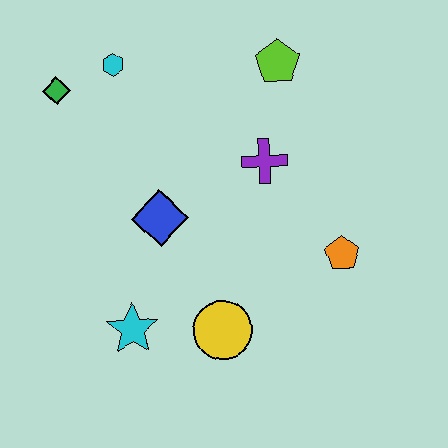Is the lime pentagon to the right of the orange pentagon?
No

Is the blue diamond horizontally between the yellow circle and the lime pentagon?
No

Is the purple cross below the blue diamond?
No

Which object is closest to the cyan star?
The yellow circle is closest to the cyan star.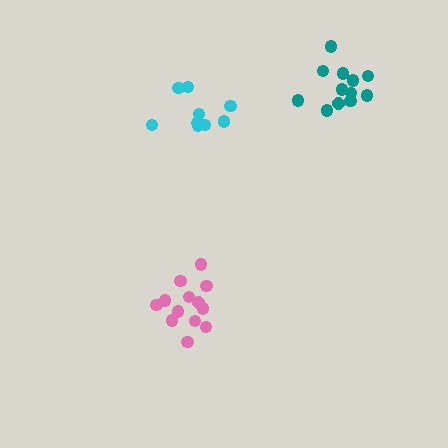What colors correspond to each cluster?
The clusters are colored: teal, cyan, pink.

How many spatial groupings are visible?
There are 3 spatial groupings.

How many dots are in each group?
Group 1: 12 dots, Group 2: 9 dots, Group 3: 13 dots (34 total).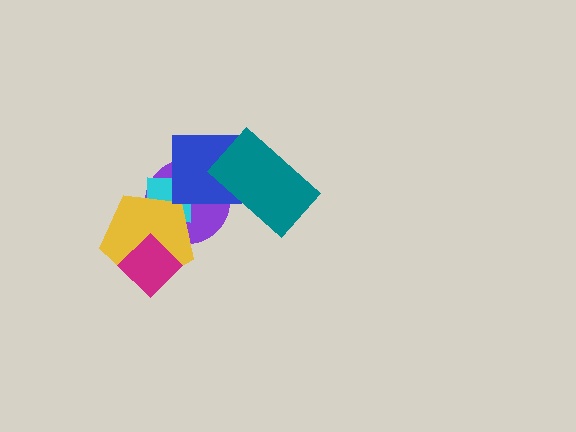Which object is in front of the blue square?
The teal rectangle is in front of the blue square.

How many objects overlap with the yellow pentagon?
3 objects overlap with the yellow pentagon.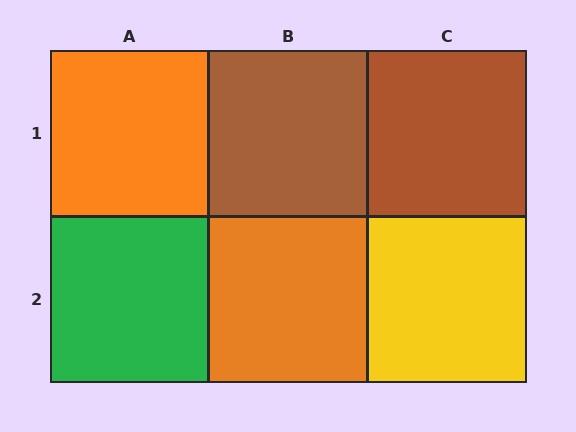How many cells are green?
1 cell is green.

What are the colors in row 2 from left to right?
Green, orange, yellow.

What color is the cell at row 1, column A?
Orange.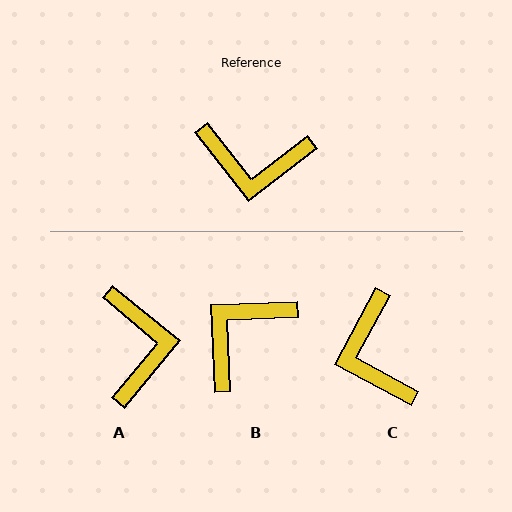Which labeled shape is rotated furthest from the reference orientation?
B, about 125 degrees away.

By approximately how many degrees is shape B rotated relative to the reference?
Approximately 125 degrees clockwise.